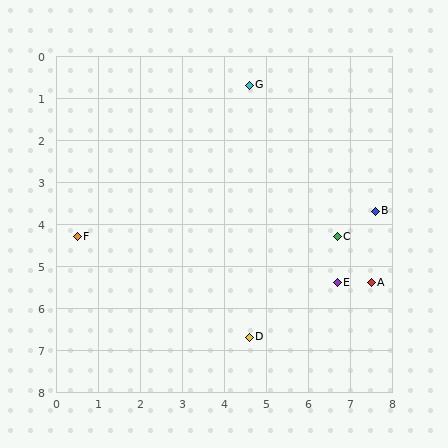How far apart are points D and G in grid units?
Points D and G are about 6.0 grid units apart.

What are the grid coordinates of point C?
Point C is at approximately (6.7, 4.3).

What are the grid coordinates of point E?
Point E is at approximately (6.7, 5.4).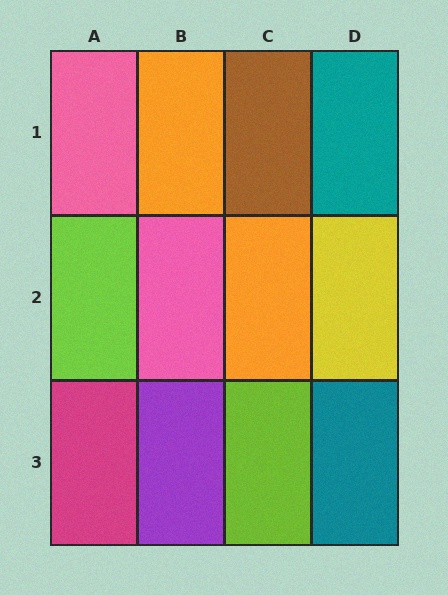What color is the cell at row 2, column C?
Orange.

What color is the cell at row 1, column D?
Teal.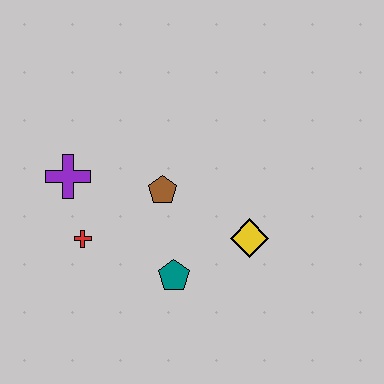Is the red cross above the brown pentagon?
No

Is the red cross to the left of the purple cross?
No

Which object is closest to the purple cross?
The red cross is closest to the purple cross.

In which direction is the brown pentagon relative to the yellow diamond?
The brown pentagon is to the left of the yellow diamond.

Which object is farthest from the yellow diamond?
The purple cross is farthest from the yellow diamond.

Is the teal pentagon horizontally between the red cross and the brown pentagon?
No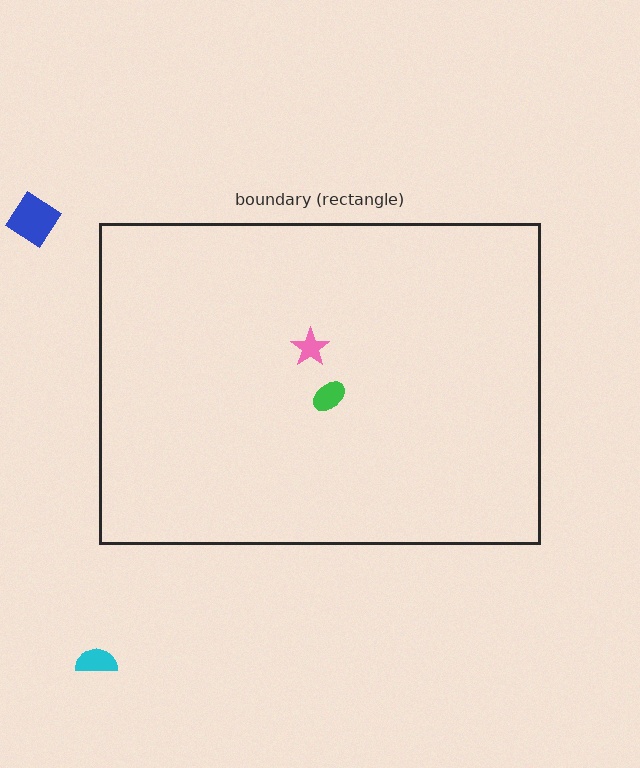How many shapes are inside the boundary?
2 inside, 2 outside.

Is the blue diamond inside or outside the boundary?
Outside.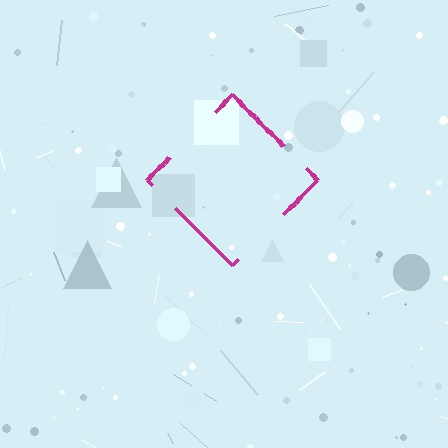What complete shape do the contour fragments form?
The contour fragments form a diamond.